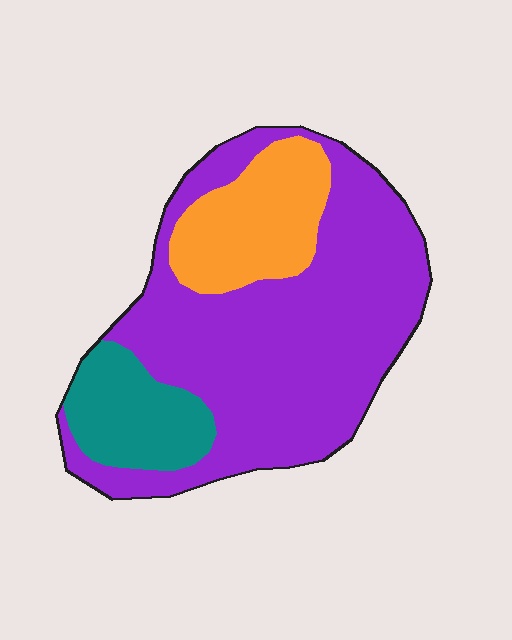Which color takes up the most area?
Purple, at roughly 65%.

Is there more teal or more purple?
Purple.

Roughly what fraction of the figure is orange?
Orange takes up about one fifth (1/5) of the figure.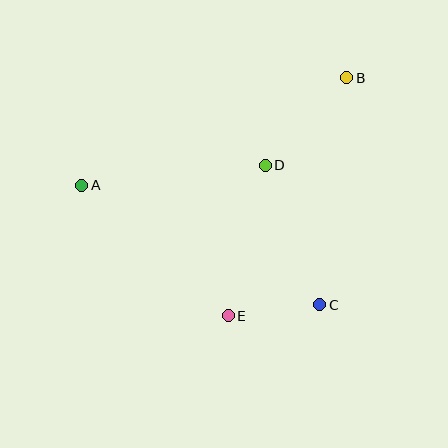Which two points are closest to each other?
Points C and E are closest to each other.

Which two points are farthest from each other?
Points A and B are farthest from each other.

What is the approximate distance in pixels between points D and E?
The distance between D and E is approximately 155 pixels.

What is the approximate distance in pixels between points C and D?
The distance between C and D is approximately 150 pixels.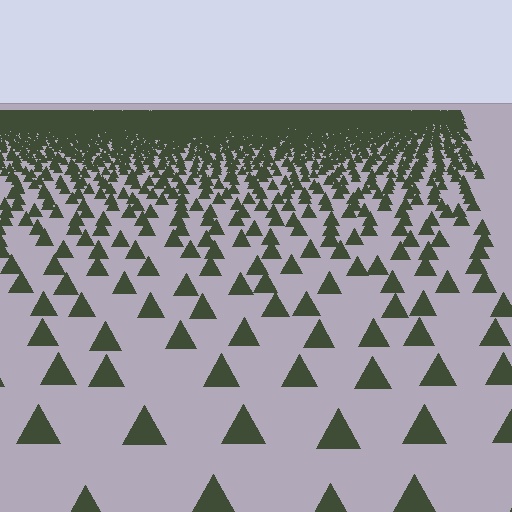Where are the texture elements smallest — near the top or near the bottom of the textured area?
Near the top.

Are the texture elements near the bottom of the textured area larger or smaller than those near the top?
Larger. Near the bottom, elements are closer to the viewer and appear at a bigger on-screen size.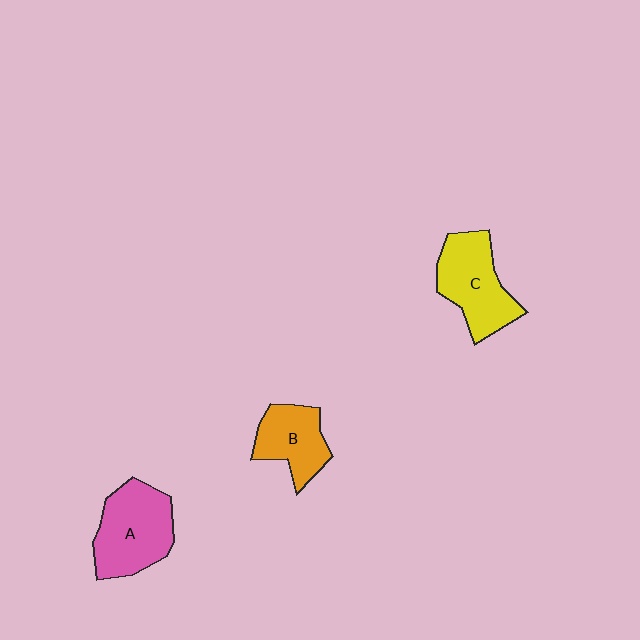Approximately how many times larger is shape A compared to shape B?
Approximately 1.4 times.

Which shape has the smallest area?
Shape B (orange).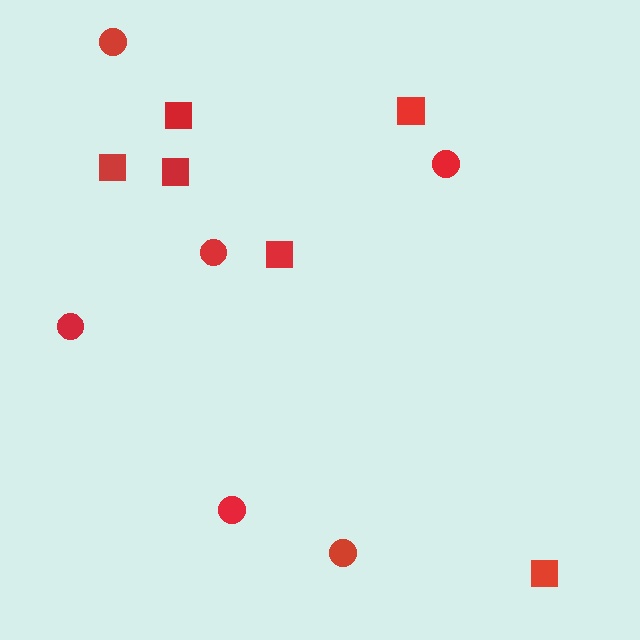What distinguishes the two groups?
There are 2 groups: one group of squares (6) and one group of circles (6).